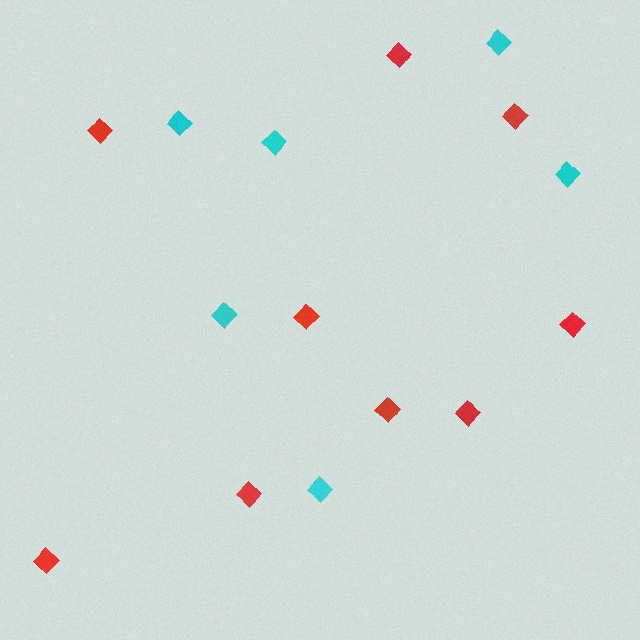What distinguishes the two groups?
There are 2 groups: one group of red diamonds (9) and one group of cyan diamonds (6).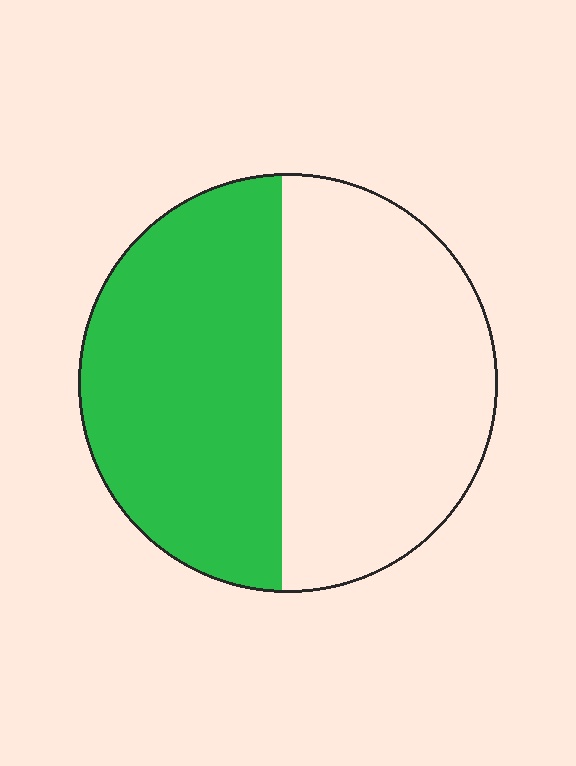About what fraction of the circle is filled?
About one half (1/2).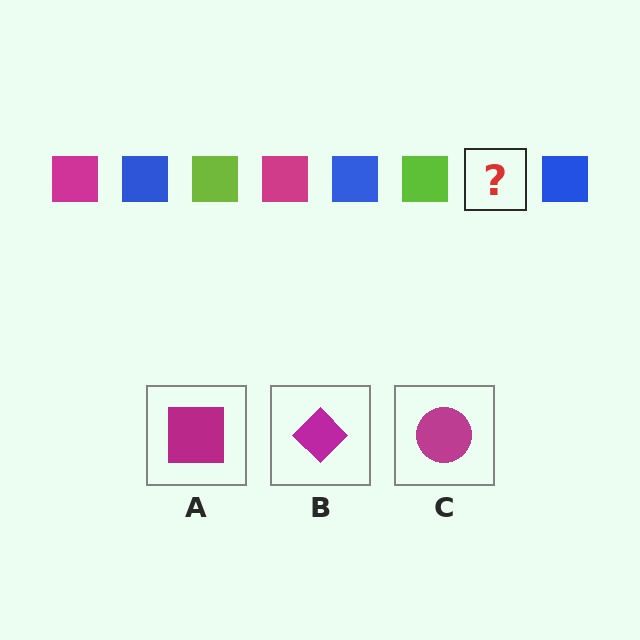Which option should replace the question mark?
Option A.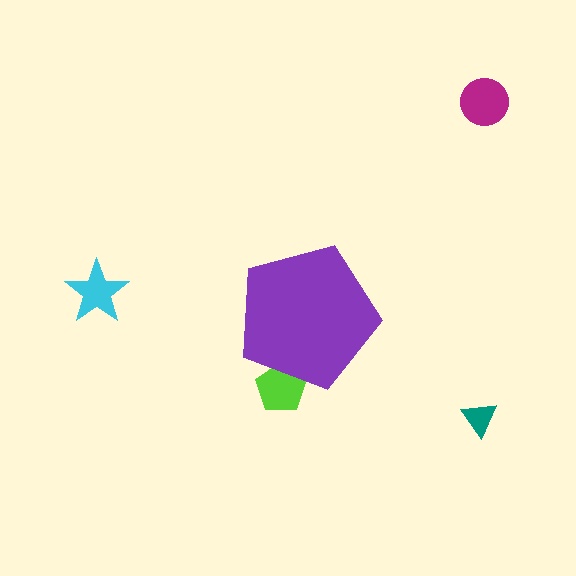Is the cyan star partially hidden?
No, the cyan star is fully visible.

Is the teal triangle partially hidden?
No, the teal triangle is fully visible.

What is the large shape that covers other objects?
A purple pentagon.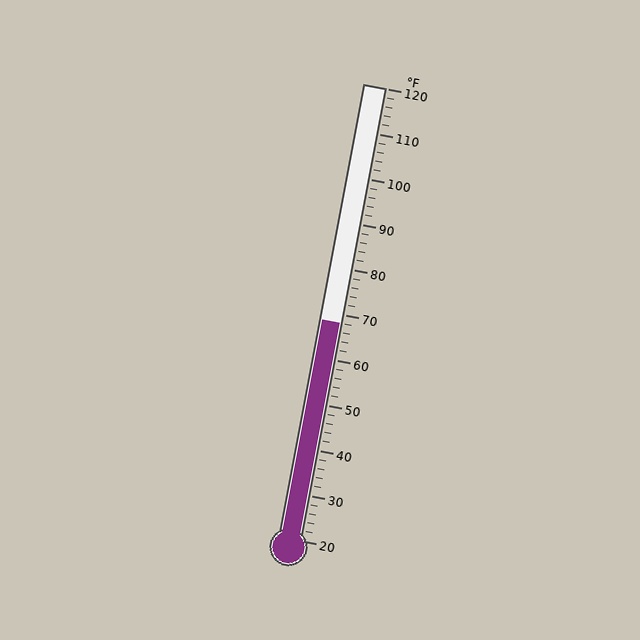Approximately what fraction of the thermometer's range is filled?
The thermometer is filled to approximately 50% of its range.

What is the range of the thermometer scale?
The thermometer scale ranges from 20°F to 120°F.